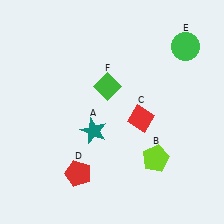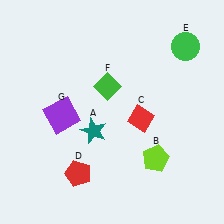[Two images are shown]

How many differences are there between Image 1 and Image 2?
There is 1 difference between the two images.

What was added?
A purple square (G) was added in Image 2.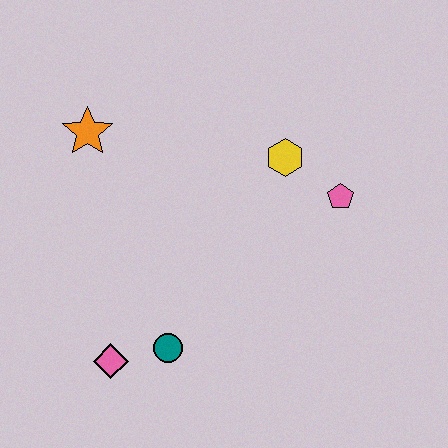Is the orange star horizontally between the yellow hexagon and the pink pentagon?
No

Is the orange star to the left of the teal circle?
Yes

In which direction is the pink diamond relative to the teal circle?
The pink diamond is to the left of the teal circle.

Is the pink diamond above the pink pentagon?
No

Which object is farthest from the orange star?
The pink pentagon is farthest from the orange star.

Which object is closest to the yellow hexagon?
The pink pentagon is closest to the yellow hexagon.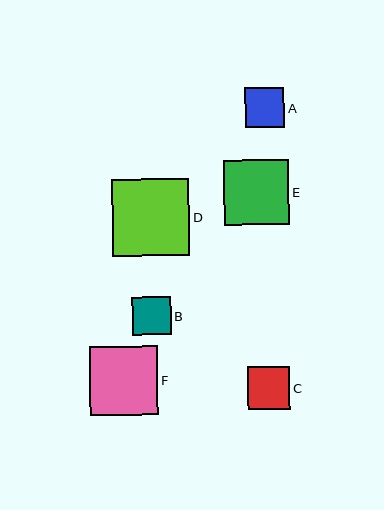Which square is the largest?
Square D is the largest with a size of approximately 77 pixels.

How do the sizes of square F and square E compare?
Square F and square E are approximately the same size.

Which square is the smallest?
Square B is the smallest with a size of approximately 38 pixels.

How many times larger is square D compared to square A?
Square D is approximately 2.0 times the size of square A.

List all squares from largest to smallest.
From largest to smallest: D, F, E, C, A, B.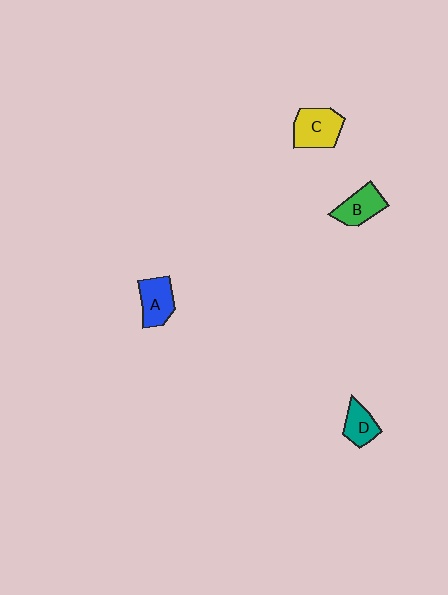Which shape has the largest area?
Shape C (yellow).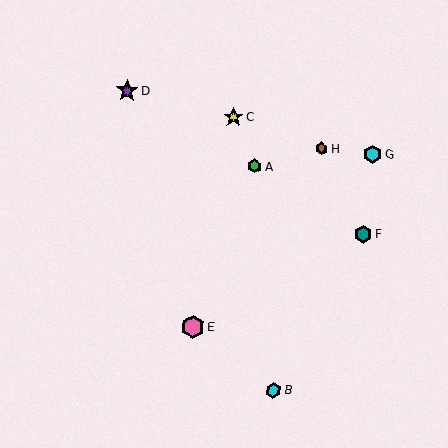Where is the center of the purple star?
The center of the purple star is at (127, 91).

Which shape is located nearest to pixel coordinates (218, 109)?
The yellow star (labeled C) at (233, 117) is nearest to that location.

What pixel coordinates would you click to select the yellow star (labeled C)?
Click at (233, 117) to select the yellow star C.